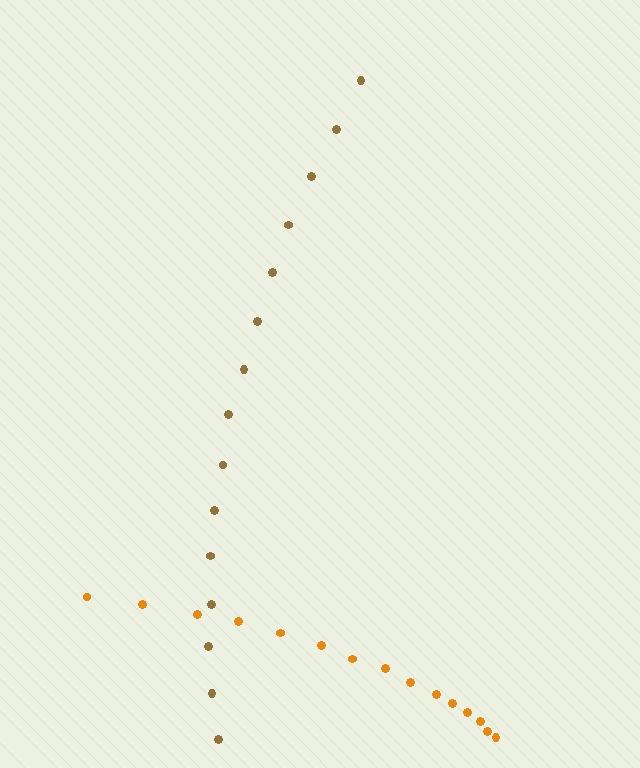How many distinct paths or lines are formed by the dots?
There are 2 distinct paths.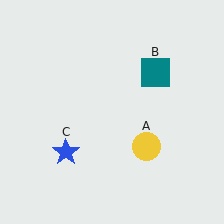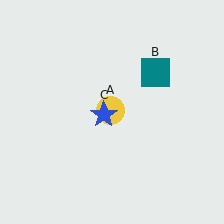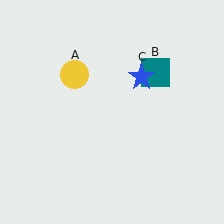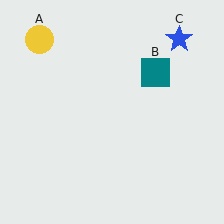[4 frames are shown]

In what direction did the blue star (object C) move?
The blue star (object C) moved up and to the right.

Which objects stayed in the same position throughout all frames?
Teal square (object B) remained stationary.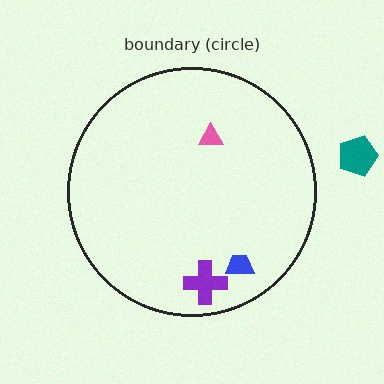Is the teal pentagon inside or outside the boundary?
Outside.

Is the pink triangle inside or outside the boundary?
Inside.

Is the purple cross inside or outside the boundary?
Inside.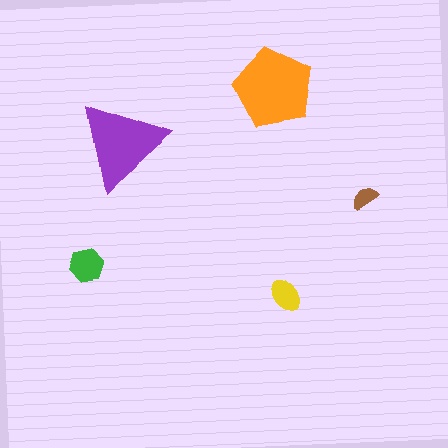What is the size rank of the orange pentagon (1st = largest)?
1st.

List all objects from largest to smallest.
The orange pentagon, the purple triangle, the green hexagon, the yellow ellipse, the brown semicircle.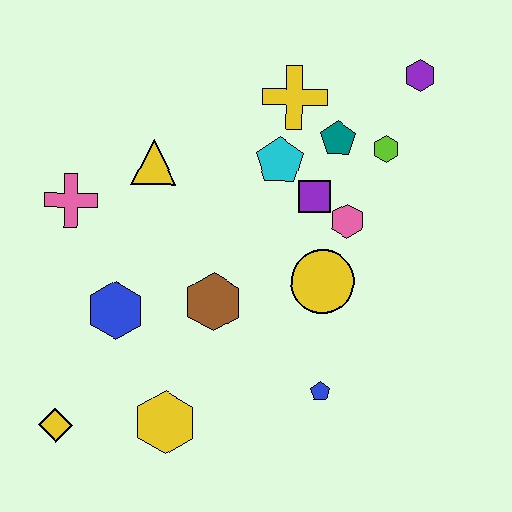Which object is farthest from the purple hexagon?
The yellow diamond is farthest from the purple hexagon.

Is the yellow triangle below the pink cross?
No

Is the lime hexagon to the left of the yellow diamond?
No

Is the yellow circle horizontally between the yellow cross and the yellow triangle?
No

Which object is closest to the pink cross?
The yellow triangle is closest to the pink cross.